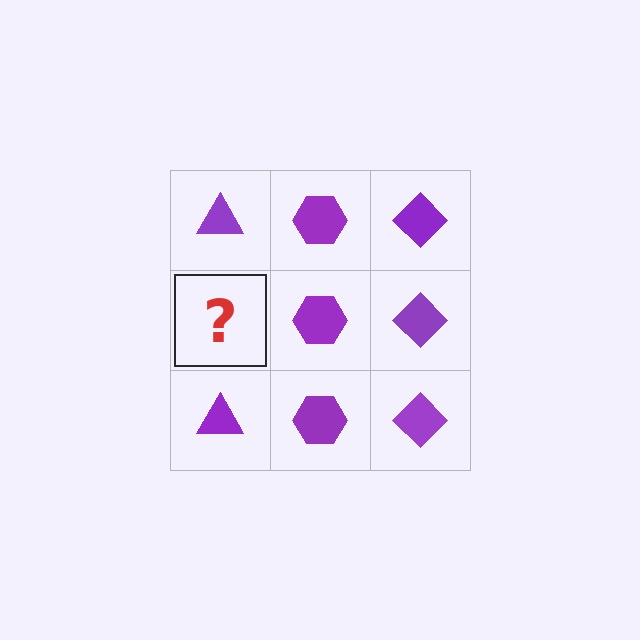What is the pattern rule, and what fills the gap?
The rule is that each column has a consistent shape. The gap should be filled with a purple triangle.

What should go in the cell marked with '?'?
The missing cell should contain a purple triangle.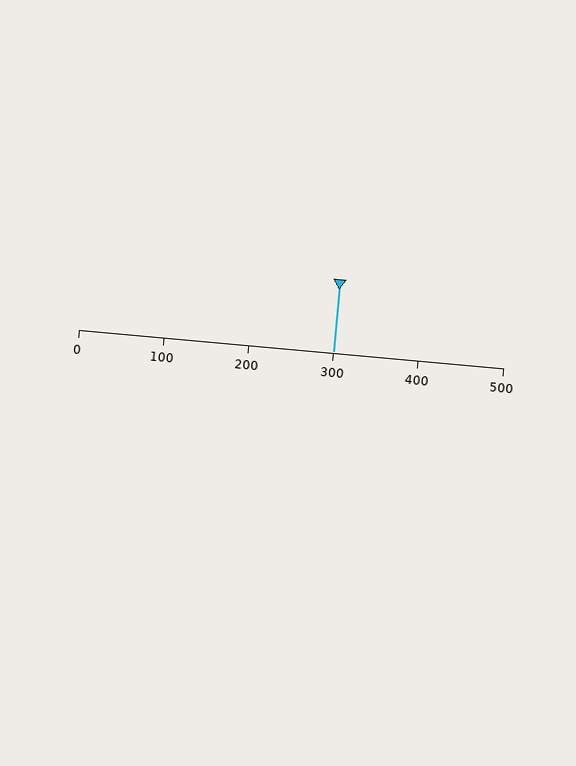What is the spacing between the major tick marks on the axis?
The major ticks are spaced 100 apart.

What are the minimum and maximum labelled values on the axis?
The axis runs from 0 to 500.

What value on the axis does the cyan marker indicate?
The marker indicates approximately 300.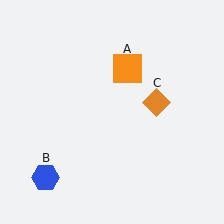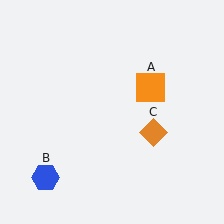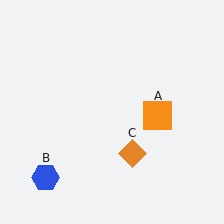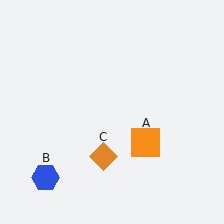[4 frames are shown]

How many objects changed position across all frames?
2 objects changed position: orange square (object A), orange diamond (object C).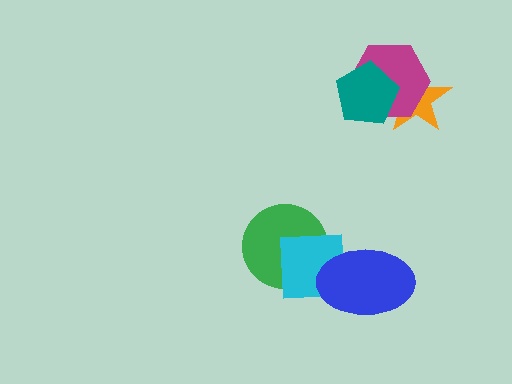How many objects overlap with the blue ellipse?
1 object overlaps with the blue ellipse.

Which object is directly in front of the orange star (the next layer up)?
The magenta hexagon is directly in front of the orange star.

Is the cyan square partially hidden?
Yes, it is partially covered by another shape.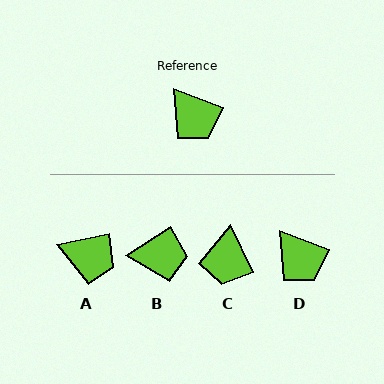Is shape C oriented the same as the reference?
No, it is off by about 43 degrees.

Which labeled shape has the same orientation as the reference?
D.